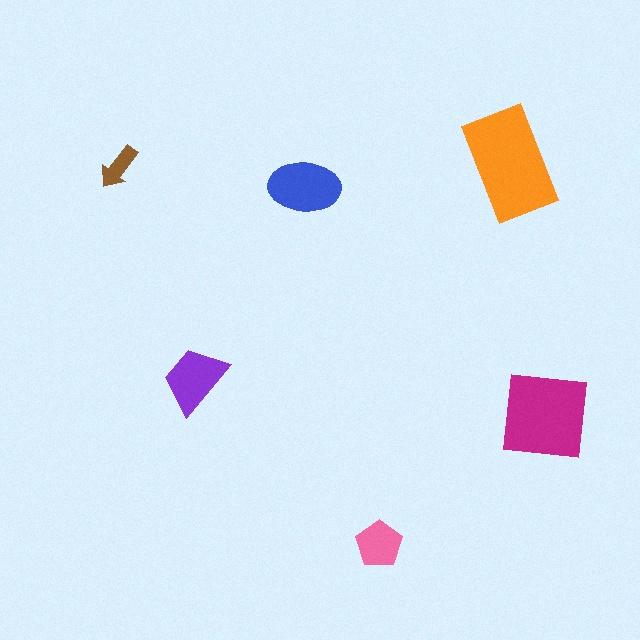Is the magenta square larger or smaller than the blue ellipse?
Larger.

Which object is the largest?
The orange rectangle.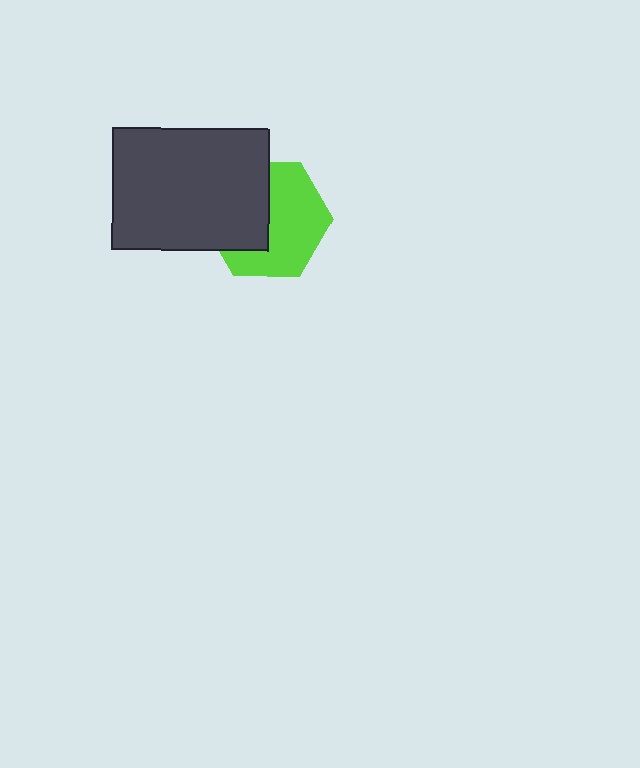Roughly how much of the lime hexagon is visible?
About half of it is visible (roughly 58%).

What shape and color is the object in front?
The object in front is a dark gray rectangle.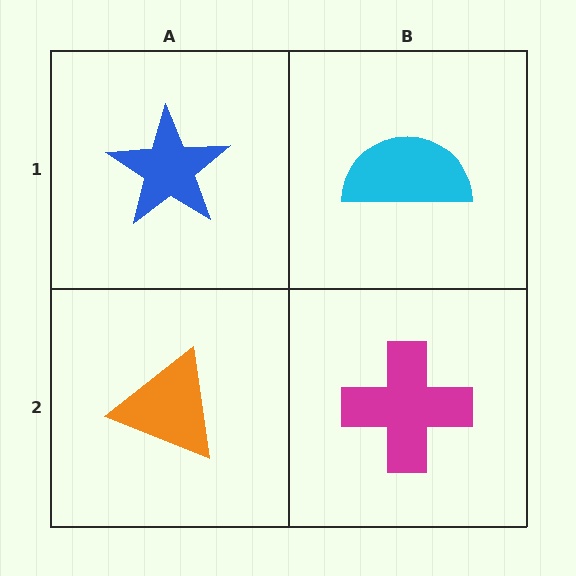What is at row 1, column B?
A cyan semicircle.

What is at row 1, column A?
A blue star.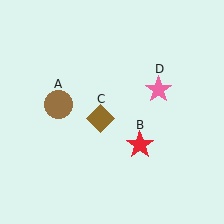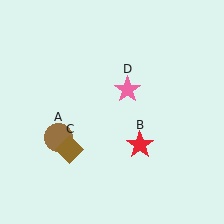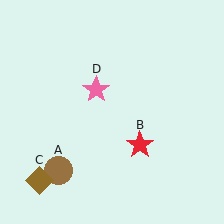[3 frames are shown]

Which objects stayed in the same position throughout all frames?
Red star (object B) remained stationary.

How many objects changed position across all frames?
3 objects changed position: brown circle (object A), brown diamond (object C), pink star (object D).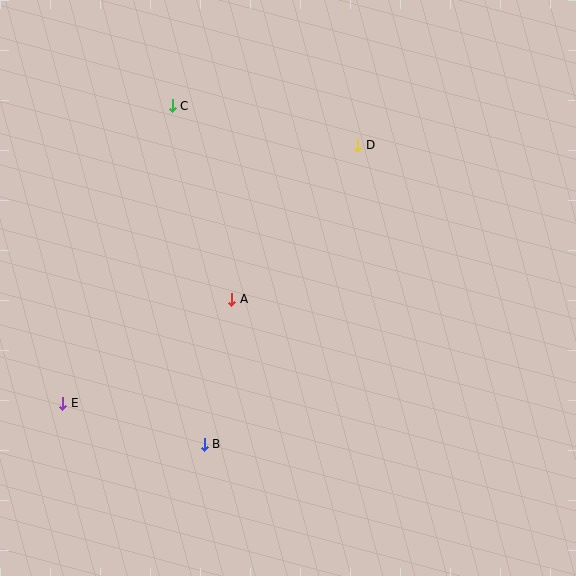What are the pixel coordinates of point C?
Point C is at (172, 106).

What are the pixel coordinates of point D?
Point D is at (358, 145).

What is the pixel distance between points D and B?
The distance between D and B is 336 pixels.